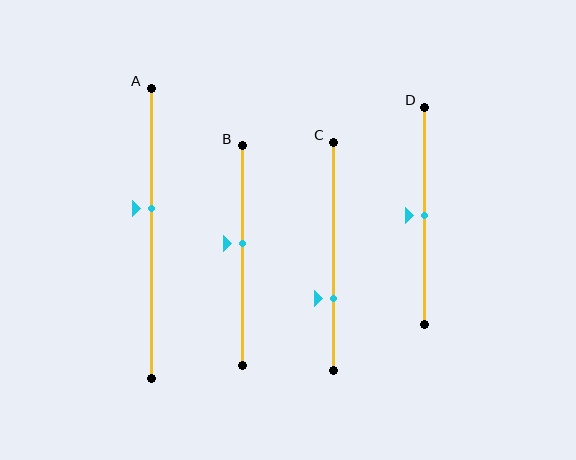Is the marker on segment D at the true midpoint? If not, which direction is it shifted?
Yes, the marker on segment D is at the true midpoint.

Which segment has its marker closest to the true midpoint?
Segment D has its marker closest to the true midpoint.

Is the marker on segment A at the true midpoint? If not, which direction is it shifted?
No, the marker on segment A is shifted upward by about 9% of the segment length.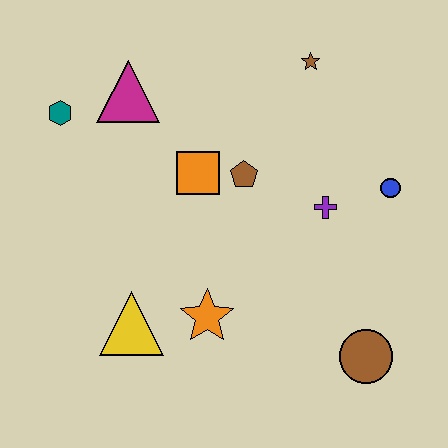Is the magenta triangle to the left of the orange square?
Yes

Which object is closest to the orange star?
The yellow triangle is closest to the orange star.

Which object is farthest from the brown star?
The yellow triangle is farthest from the brown star.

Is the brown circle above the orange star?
No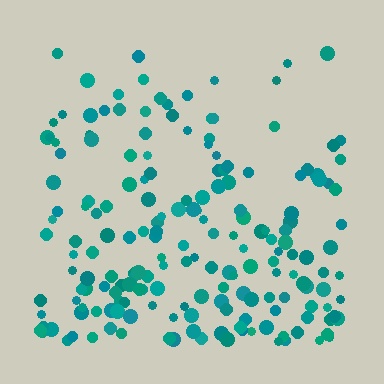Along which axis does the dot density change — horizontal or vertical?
Vertical.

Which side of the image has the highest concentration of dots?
The bottom.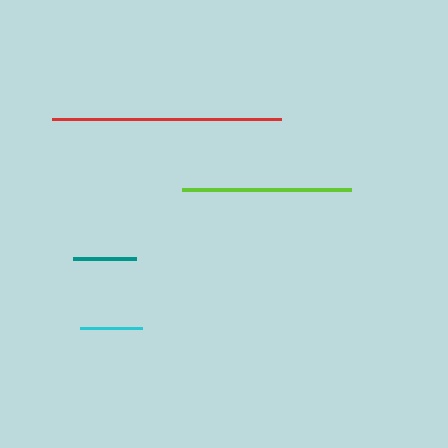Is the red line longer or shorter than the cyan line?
The red line is longer than the cyan line.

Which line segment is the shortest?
The cyan line is the shortest at approximately 62 pixels.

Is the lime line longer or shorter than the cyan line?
The lime line is longer than the cyan line.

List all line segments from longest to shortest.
From longest to shortest: red, lime, teal, cyan.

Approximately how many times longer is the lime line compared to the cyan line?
The lime line is approximately 2.7 times the length of the cyan line.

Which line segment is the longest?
The red line is the longest at approximately 229 pixels.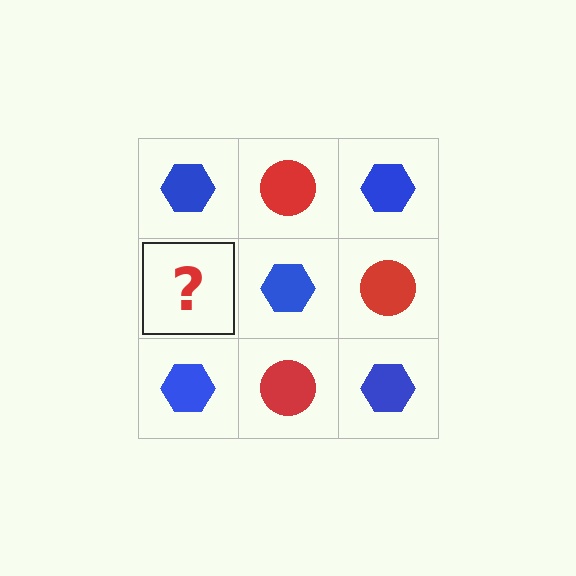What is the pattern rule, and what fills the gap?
The rule is that it alternates blue hexagon and red circle in a checkerboard pattern. The gap should be filled with a red circle.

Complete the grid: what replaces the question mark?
The question mark should be replaced with a red circle.